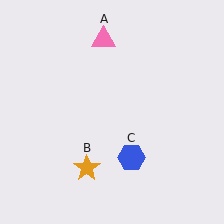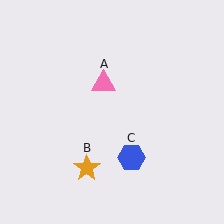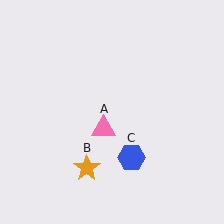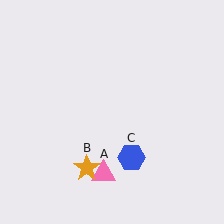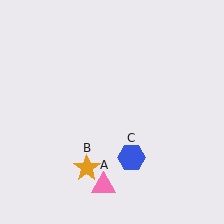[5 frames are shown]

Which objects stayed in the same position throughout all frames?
Orange star (object B) and blue hexagon (object C) remained stationary.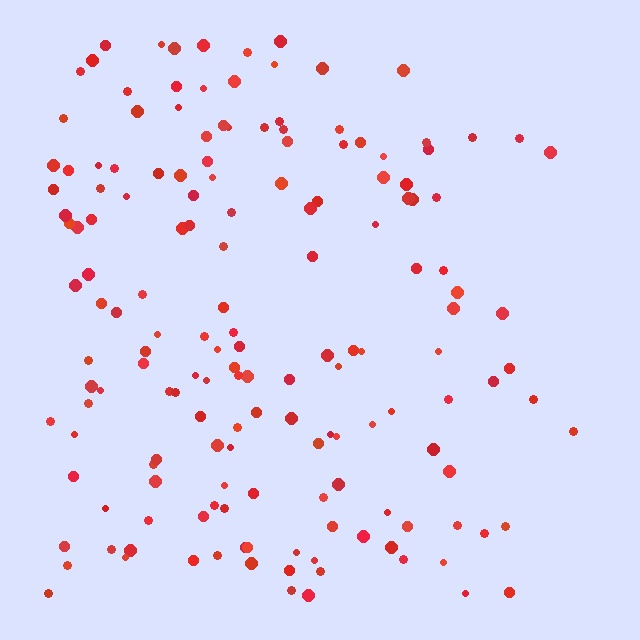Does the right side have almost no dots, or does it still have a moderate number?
Still a moderate number, just noticeably fewer than the left.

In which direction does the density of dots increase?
From right to left, with the left side densest.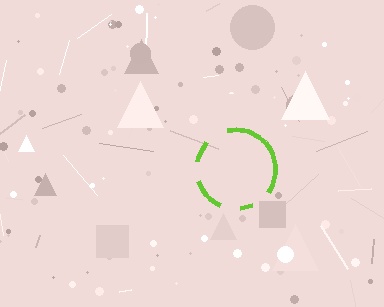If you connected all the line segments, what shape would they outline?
They would outline a circle.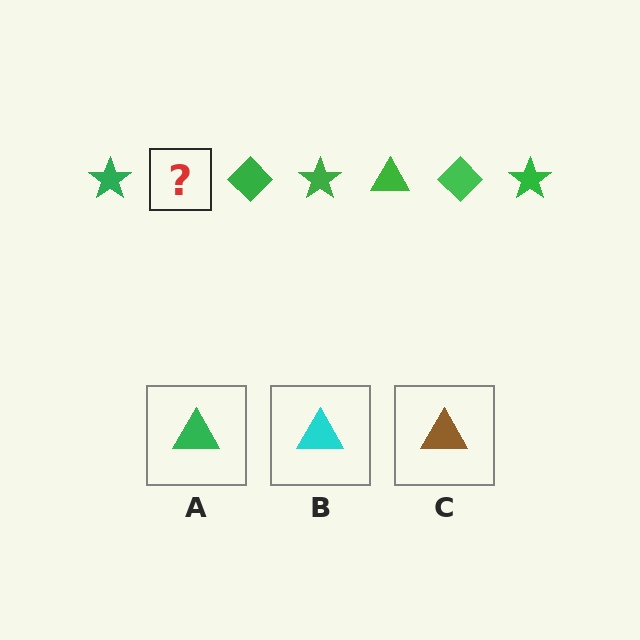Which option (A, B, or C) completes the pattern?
A.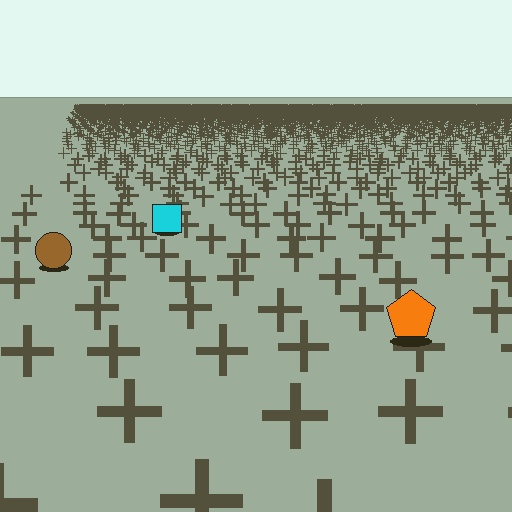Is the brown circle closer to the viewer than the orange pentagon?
No. The orange pentagon is closer — you can tell from the texture gradient: the ground texture is coarser near it.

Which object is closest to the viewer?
The orange pentagon is closest. The texture marks near it are larger and more spread out.